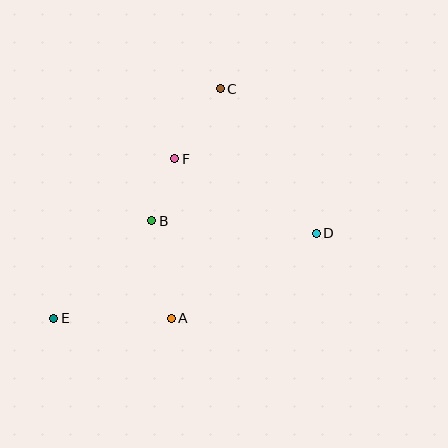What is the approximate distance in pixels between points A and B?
The distance between A and B is approximately 99 pixels.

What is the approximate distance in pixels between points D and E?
The distance between D and E is approximately 276 pixels.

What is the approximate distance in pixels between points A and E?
The distance between A and E is approximately 117 pixels.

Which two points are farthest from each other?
Points C and E are farthest from each other.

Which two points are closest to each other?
Points B and F are closest to each other.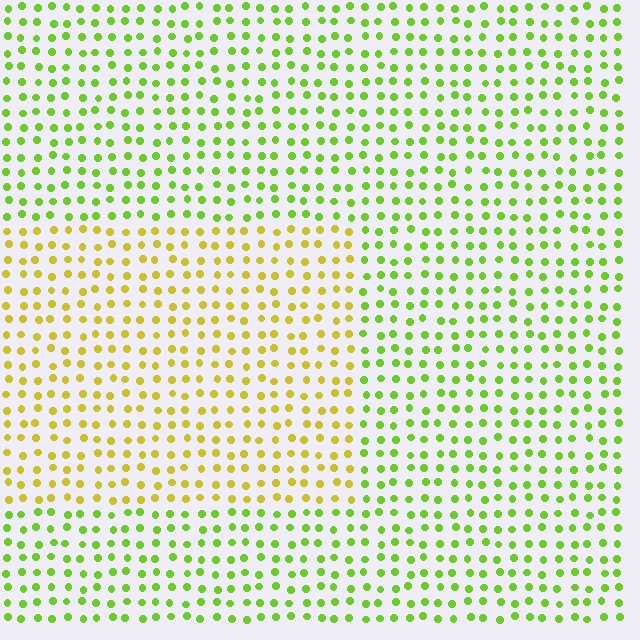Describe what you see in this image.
The image is filled with small lime elements in a uniform arrangement. A rectangle-shaped region is visible where the elements are tinted to a slightly different hue, forming a subtle color boundary.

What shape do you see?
I see a rectangle.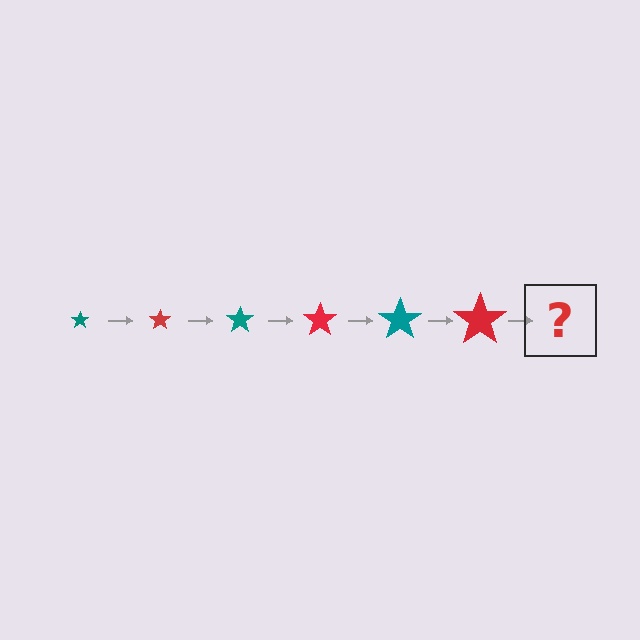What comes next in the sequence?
The next element should be a teal star, larger than the previous one.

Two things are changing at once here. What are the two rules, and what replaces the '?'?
The two rules are that the star grows larger each step and the color cycles through teal and red. The '?' should be a teal star, larger than the previous one.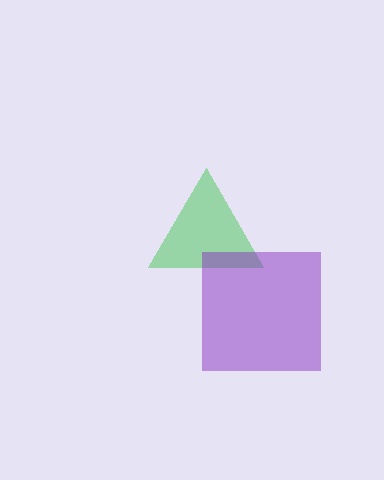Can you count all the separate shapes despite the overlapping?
Yes, there are 2 separate shapes.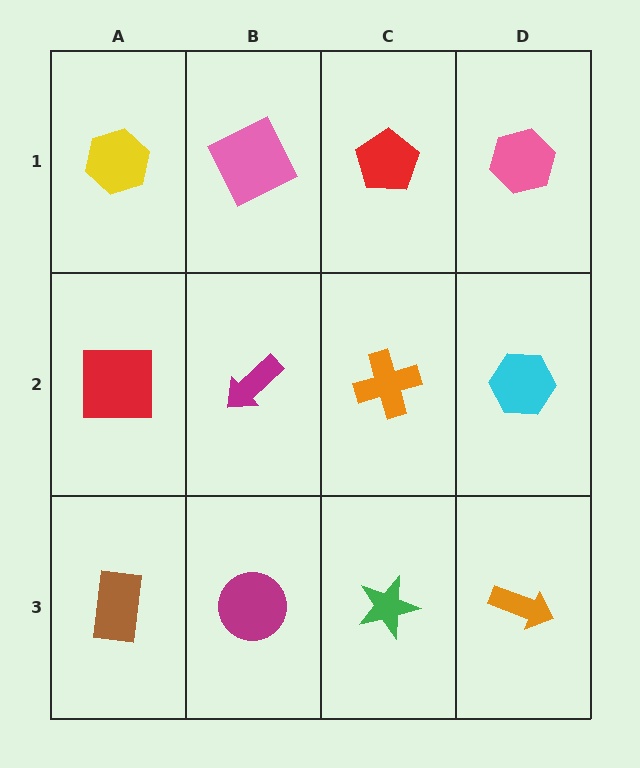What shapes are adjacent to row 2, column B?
A pink square (row 1, column B), a magenta circle (row 3, column B), a red square (row 2, column A), an orange cross (row 2, column C).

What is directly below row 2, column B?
A magenta circle.